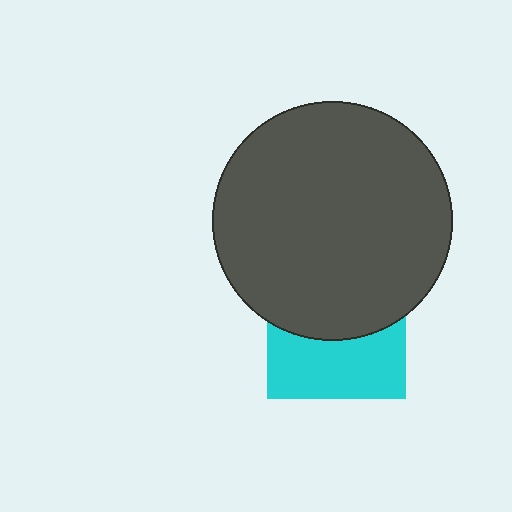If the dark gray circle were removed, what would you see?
You would see the complete cyan square.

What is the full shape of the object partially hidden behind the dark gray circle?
The partially hidden object is a cyan square.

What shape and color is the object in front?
The object in front is a dark gray circle.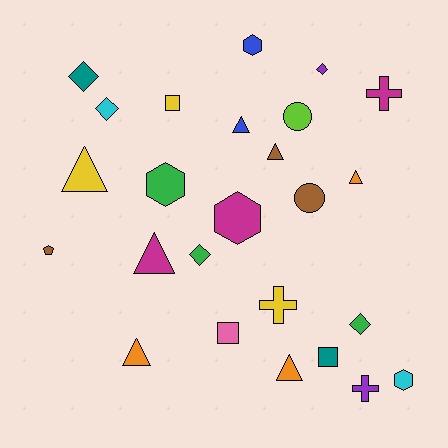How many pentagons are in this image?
There is 1 pentagon.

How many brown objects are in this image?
There are 3 brown objects.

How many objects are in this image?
There are 25 objects.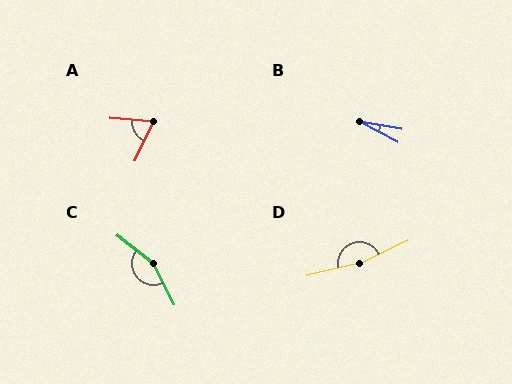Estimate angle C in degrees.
Approximately 154 degrees.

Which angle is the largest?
D, at approximately 167 degrees.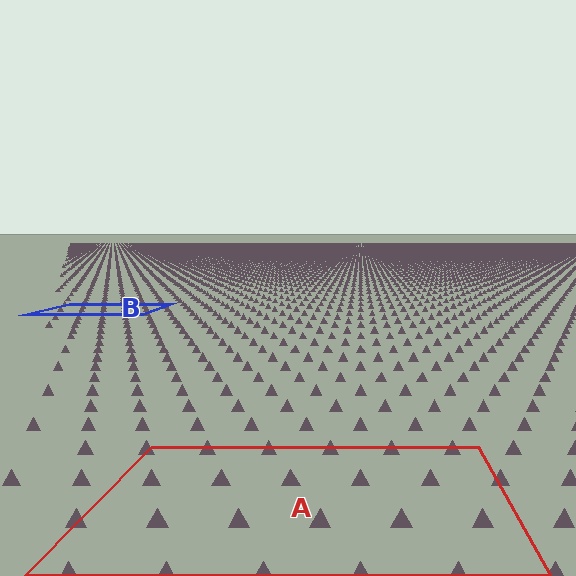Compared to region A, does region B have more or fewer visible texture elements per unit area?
Region B has more texture elements per unit area — they are packed more densely because it is farther away.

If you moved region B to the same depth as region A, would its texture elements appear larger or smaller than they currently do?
They would appear larger. At a closer depth, the same texture elements are projected at a bigger on-screen size.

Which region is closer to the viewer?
Region A is closer. The texture elements there are larger and more spread out.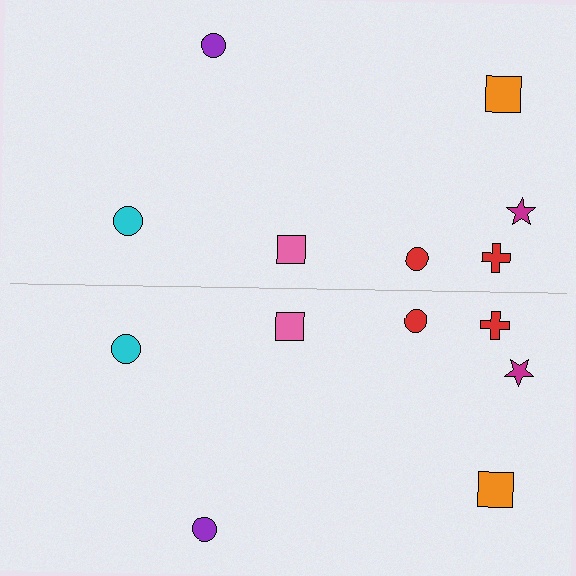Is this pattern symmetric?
Yes, this pattern has bilateral (reflection) symmetry.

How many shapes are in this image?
There are 14 shapes in this image.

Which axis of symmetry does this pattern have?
The pattern has a horizontal axis of symmetry running through the center of the image.